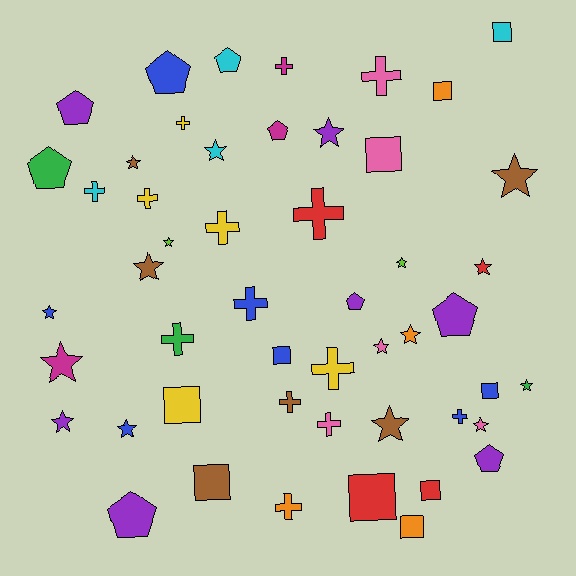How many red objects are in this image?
There are 4 red objects.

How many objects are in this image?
There are 50 objects.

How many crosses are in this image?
There are 14 crosses.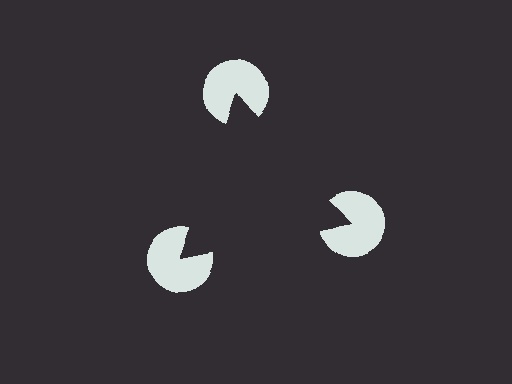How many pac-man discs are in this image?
There are 3 — one at each vertex of the illusory triangle.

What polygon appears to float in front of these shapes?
An illusory triangle — its edges are inferred from the aligned wedge cuts in the pac-man discs, not physically drawn.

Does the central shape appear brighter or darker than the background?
It typically appears slightly darker than the background, even though no actual brightness change is drawn.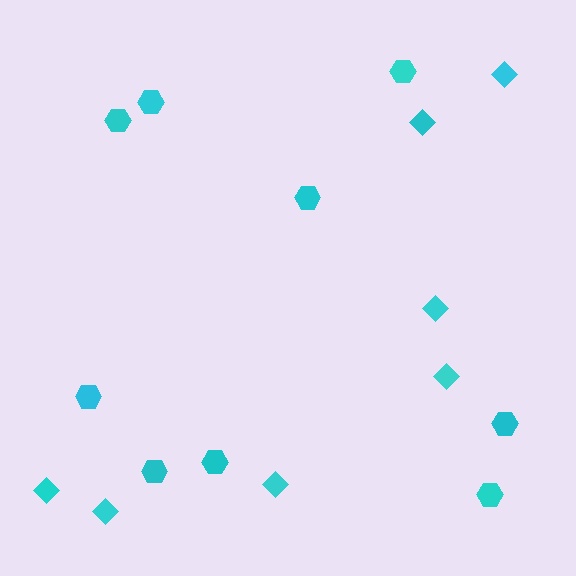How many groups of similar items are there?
There are 2 groups: one group of diamonds (7) and one group of hexagons (9).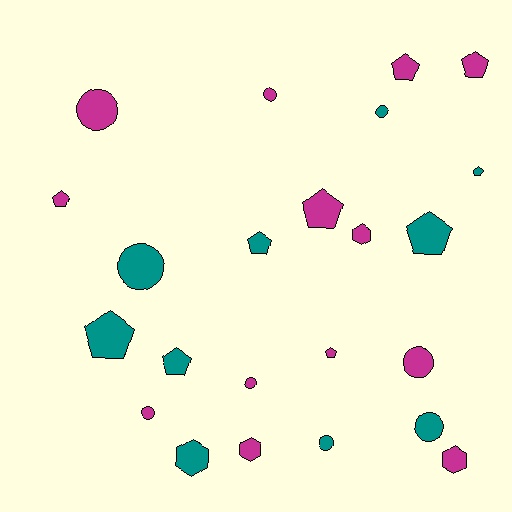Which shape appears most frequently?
Pentagon, with 10 objects.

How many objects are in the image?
There are 23 objects.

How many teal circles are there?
There are 4 teal circles.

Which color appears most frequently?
Magenta, with 13 objects.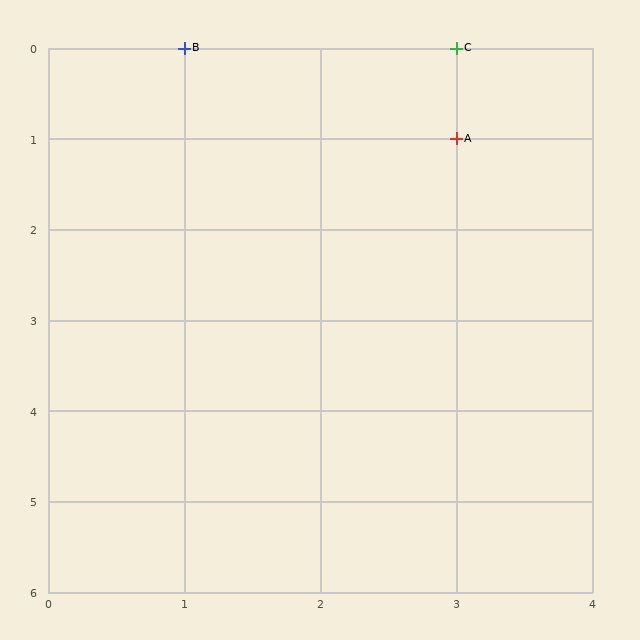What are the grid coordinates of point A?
Point A is at grid coordinates (3, 1).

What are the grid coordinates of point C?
Point C is at grid coordinates (3, 0).